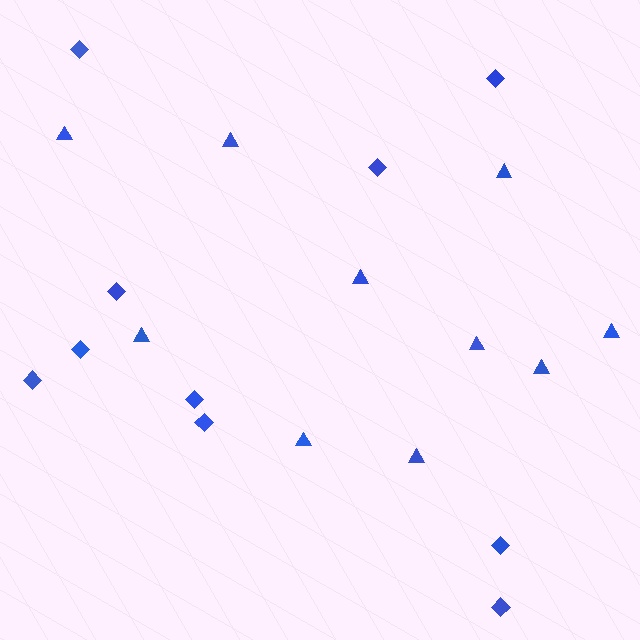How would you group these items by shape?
There are 2 groups: one group of diamonds (10) and one group of triangles (10).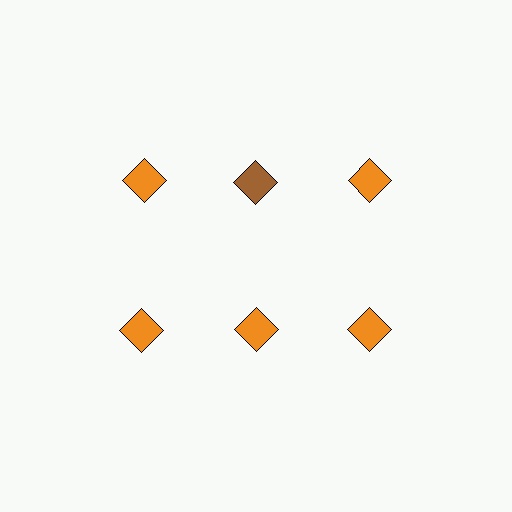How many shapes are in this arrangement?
There are 6 shapes arranged in a grid pattern.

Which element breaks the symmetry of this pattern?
The brown diamond in the top row, second from left column breaks the symmetry. All other shapes are orange diamonds.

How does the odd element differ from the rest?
It has a different color: brown instead of orange.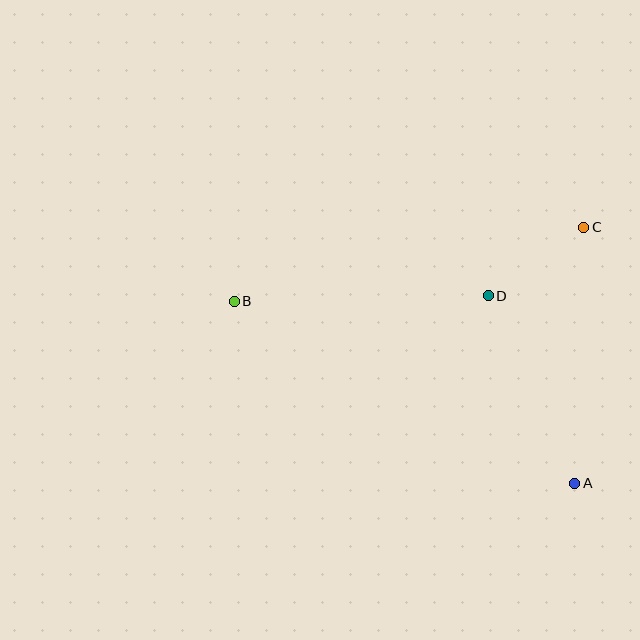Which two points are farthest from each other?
Points A and B are farthest from each other.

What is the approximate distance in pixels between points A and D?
The distance between A and D is approximately 206 pixels.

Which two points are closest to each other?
Points C and D are closest to each other.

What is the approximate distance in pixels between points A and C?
The distance between A and C is approximately 256 pixels.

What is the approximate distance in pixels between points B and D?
The distance between B and D is approximately 254 pixels.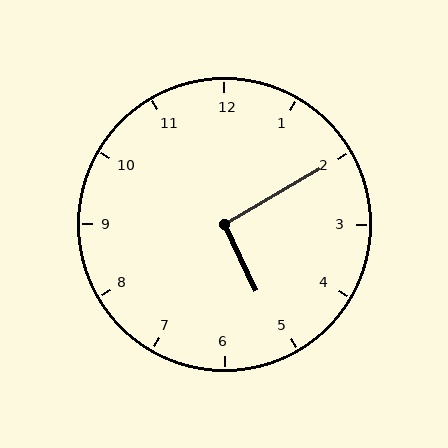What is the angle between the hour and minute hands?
Approximately 95 degrees.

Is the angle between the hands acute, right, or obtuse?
It is right.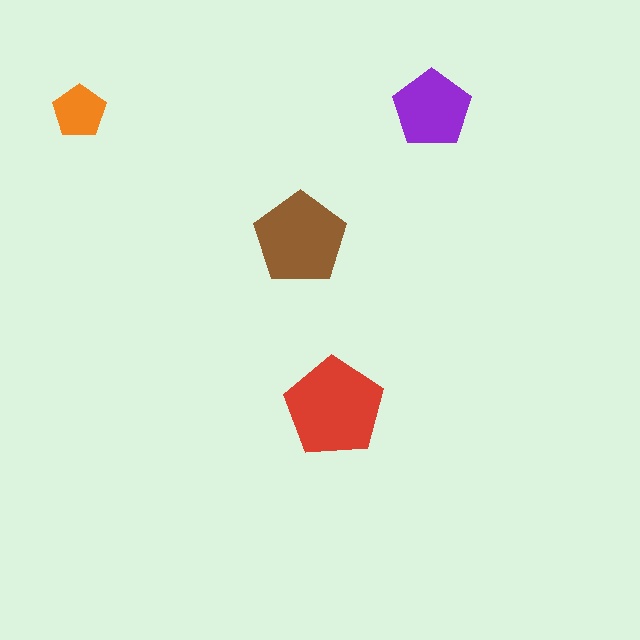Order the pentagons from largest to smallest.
the red one, the brown one, the purple one, the orange one.